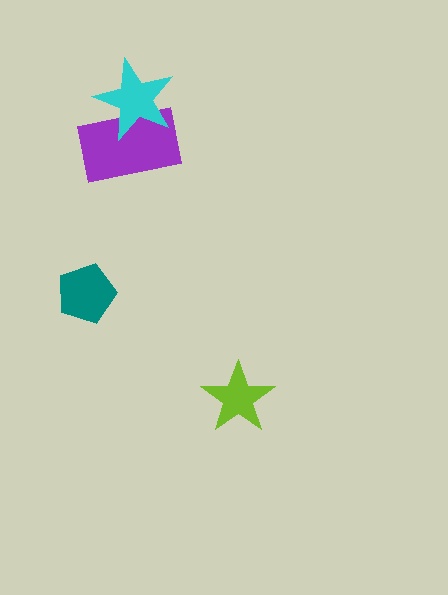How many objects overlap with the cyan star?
1 object overlaps with the cyan star.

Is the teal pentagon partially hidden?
No, no other shape covers it.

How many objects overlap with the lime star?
0 objects overlap with the lime star.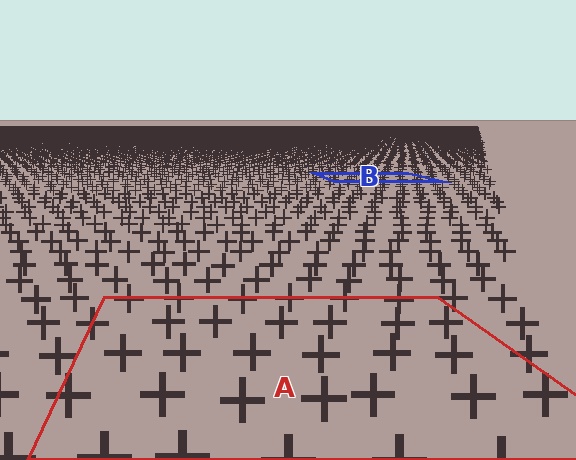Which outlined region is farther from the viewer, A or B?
Region B is farther from the viewer — the texture elements inside it appear smaller and more densely packed.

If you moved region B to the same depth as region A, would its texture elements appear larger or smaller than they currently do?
They would appear larger. At a closer depth, the same texture elements are projected at a bigger on-screen size.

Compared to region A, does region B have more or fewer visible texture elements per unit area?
Region B has more texture elements per unit area — they are packed more densely because it is farther away.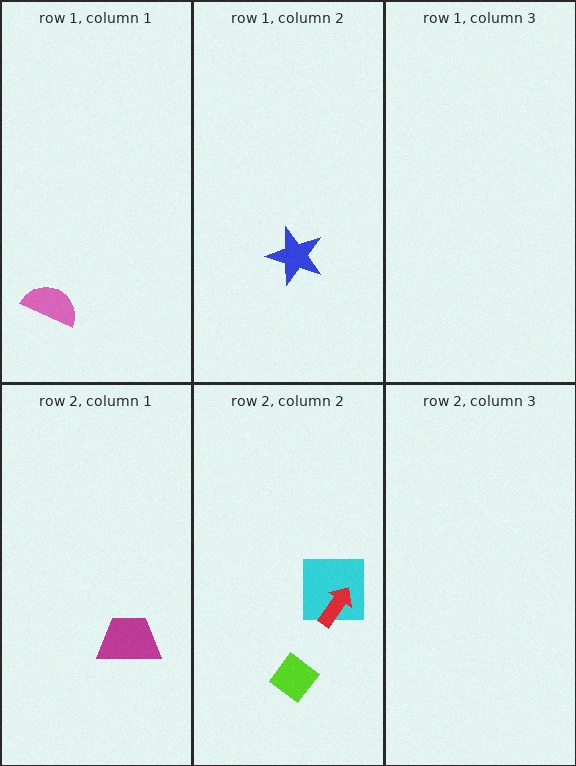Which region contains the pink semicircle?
The row 1, column 1 region.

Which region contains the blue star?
The row 1, column 2 region.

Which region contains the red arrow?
The row 2, column 2 region.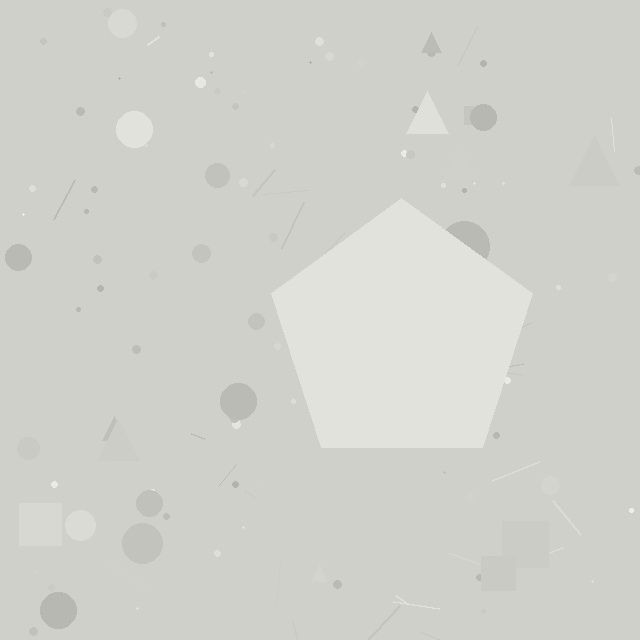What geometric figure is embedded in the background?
A pentagon is embedded in the background.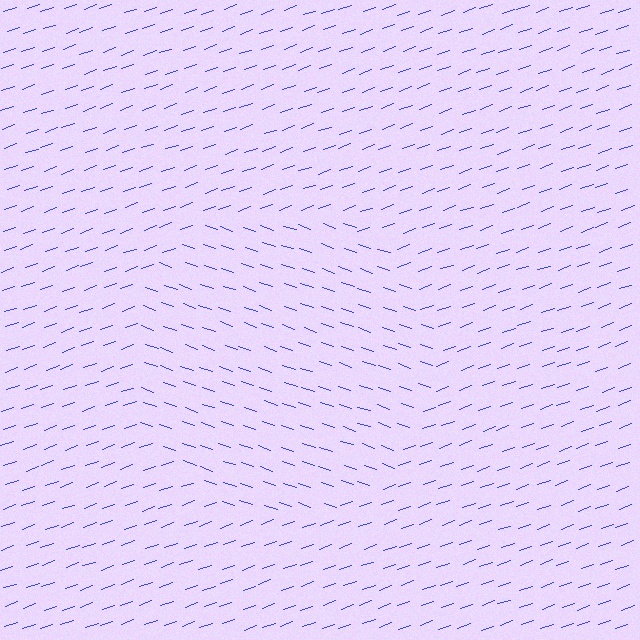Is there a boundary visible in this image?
Yes, there is a texture boundary formed by a change in line orientation.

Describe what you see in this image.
The image is filled with small blue line segments. A circle region in the image has lines oriented differently from the surrounding lines, creating a visible texture boundary.